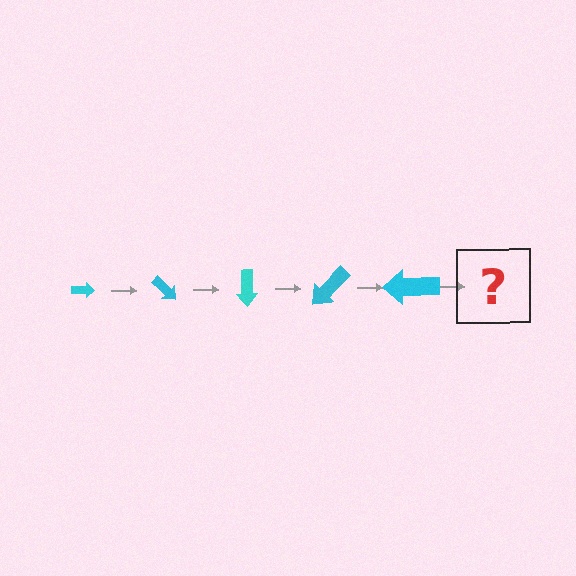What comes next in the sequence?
The next element should be an arrow, larger than the previous one and rotated 225 degrees from the start.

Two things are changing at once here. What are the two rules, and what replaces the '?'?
The two rules are that the arrow grows larger each step and it rotates 45 degrees each step. The '?' should be an arrow, larger than the previous one and rotated 225 degrees from the start.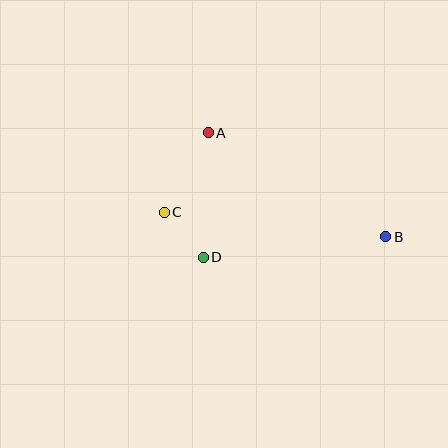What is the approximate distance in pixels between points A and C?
The distance between A and C is approximately 91 pixels.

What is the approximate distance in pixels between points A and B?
The distance between A and B is approximately 205 pixels.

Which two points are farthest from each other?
Points B and C are farthest from each other.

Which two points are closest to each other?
Points C and D are closest to each other.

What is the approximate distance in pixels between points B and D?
The distance between B and D is approximately 184 pixels.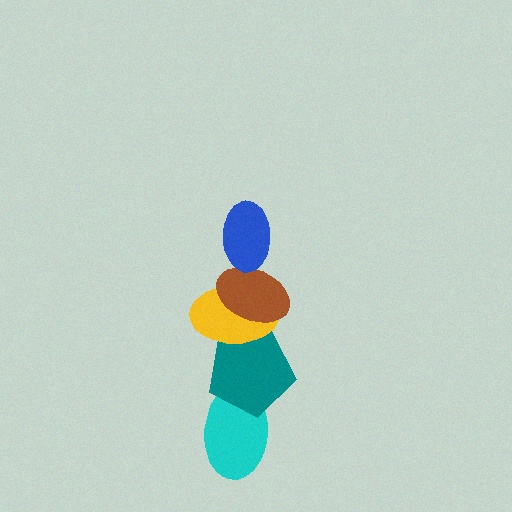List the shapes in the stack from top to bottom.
From top to bottom: the blue ellipse, the brown ellipse, the yellow ellipse, the teal pentagon, the cyan ellipse.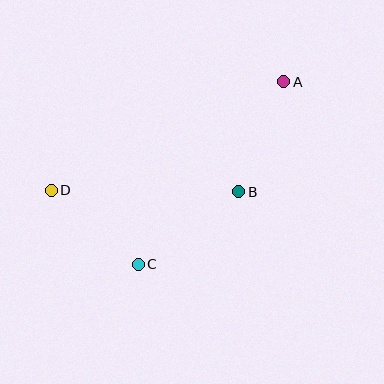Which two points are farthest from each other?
Points A and D are farthest from each other.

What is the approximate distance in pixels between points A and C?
The distance between A and C is approximately 233 pixels.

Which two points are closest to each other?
Points C and D are closest to each other.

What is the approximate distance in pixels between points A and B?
The distance between A and B is approximately 119 pixels.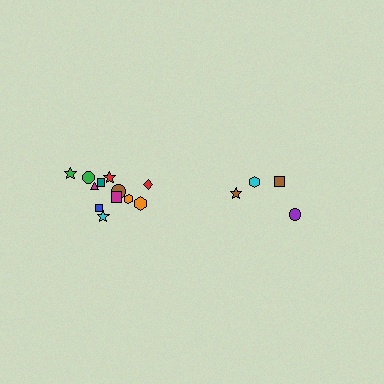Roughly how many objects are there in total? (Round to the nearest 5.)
Roughly 15 objects in total.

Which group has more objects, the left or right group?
The left group.